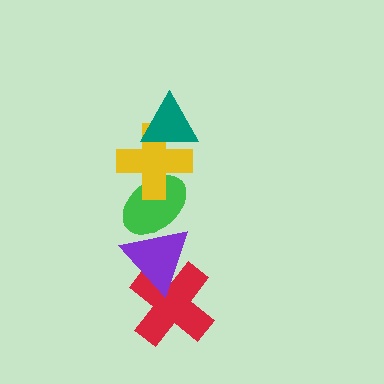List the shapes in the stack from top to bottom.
From top to bottom: the teal triangle, the yellow cross, the green ellipse, the purple triangle, the red cross.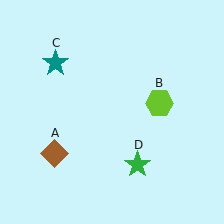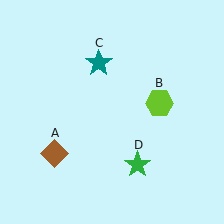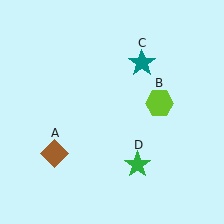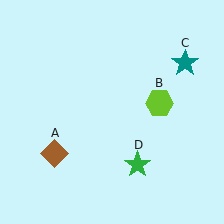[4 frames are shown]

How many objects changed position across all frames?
1 object changed position: teal star (object C).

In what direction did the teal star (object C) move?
The teal star (object C) moved right.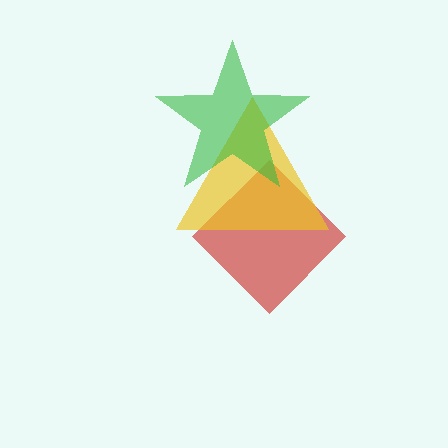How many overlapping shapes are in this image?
There are 3 overlapping shapes in the image.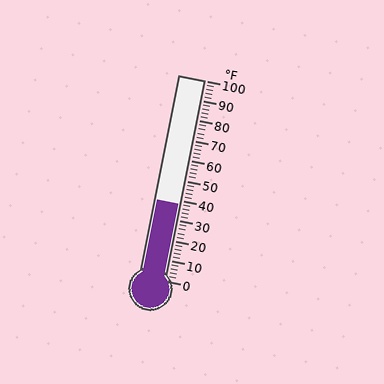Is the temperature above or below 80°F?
The temperature is below 80°F.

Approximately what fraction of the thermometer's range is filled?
The thermometer is filled to approximately 40% of its range.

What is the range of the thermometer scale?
The thermometer scale ranges from 0°F to 100°F.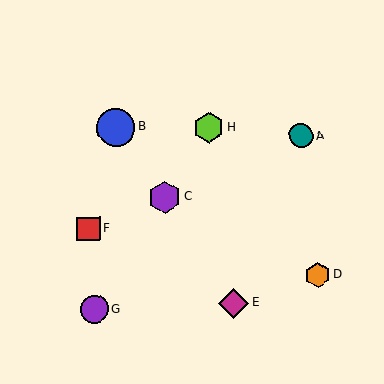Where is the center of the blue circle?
The center of the blue circle is at (116, 127).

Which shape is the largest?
The blue circle (labeled B) is the largest.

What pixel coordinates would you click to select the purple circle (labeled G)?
Click at (94, 309) to select the purple circle G.